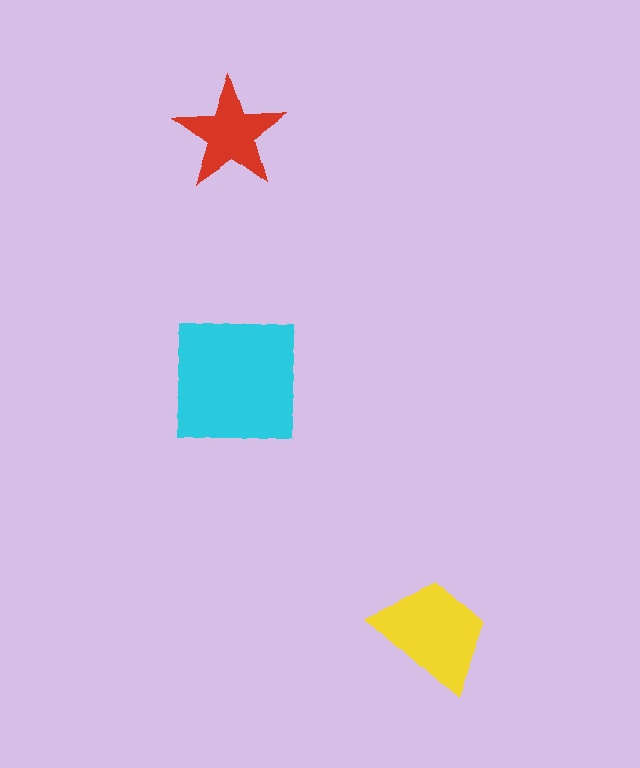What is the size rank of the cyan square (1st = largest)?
1st.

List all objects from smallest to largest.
The red star, the yellow trapezoid, the cyan square.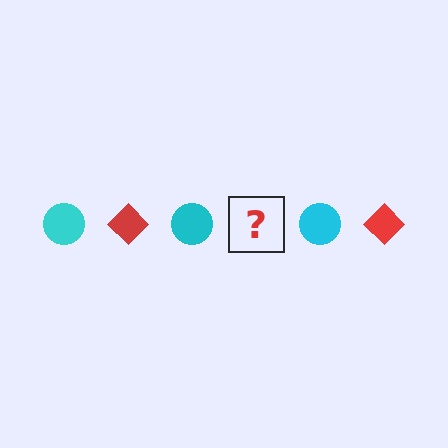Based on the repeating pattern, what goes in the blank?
The blank should be a red diamond.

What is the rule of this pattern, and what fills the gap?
The rule is that the pattern alternates between cyan circle and red diamond. The gap should be filled with a red diamond.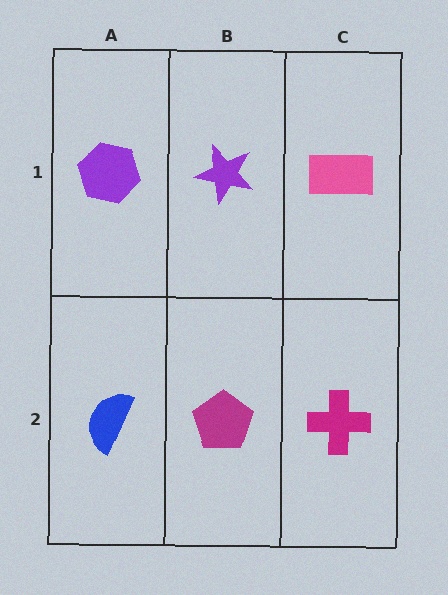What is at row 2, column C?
A magenta cross.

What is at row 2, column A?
A blue semicircle.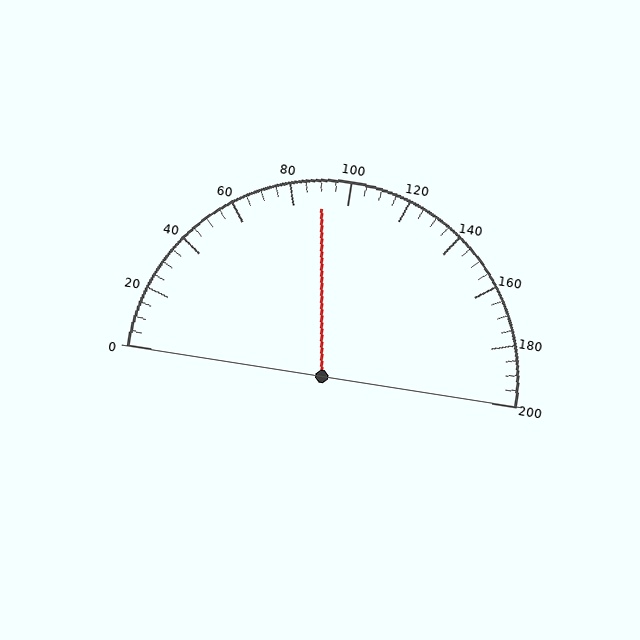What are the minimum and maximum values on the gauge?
The gauge ranges from 0 to 200.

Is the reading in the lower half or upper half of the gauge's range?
The reading is in the lower half of the range (0 to 200).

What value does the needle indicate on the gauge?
The needle indicates approximately 90.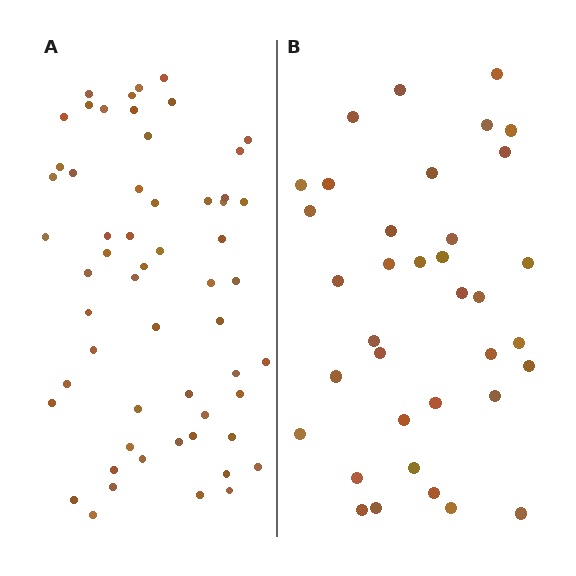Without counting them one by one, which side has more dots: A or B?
Region A (the left region) has more dots.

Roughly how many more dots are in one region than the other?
Region A has approximately 20 more dots than region B.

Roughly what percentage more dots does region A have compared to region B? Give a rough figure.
About 60% more.